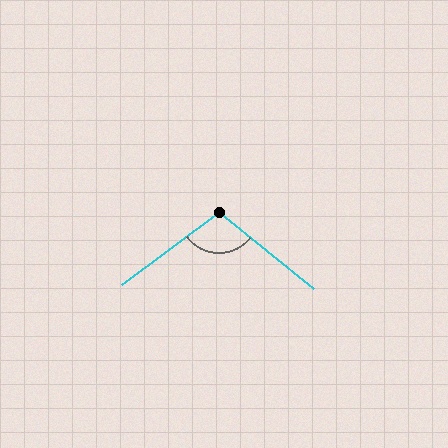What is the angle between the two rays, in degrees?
Approximately 105 degrees.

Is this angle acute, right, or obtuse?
It is obtuse.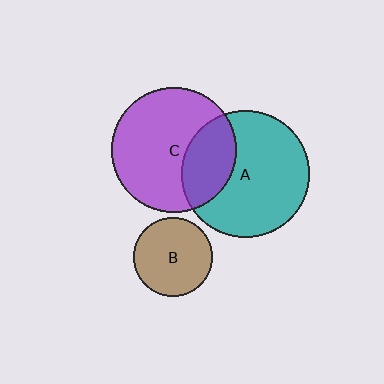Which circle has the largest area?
Circle A (teal).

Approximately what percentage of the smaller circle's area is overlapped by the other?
Approximately 30%.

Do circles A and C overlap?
Yes.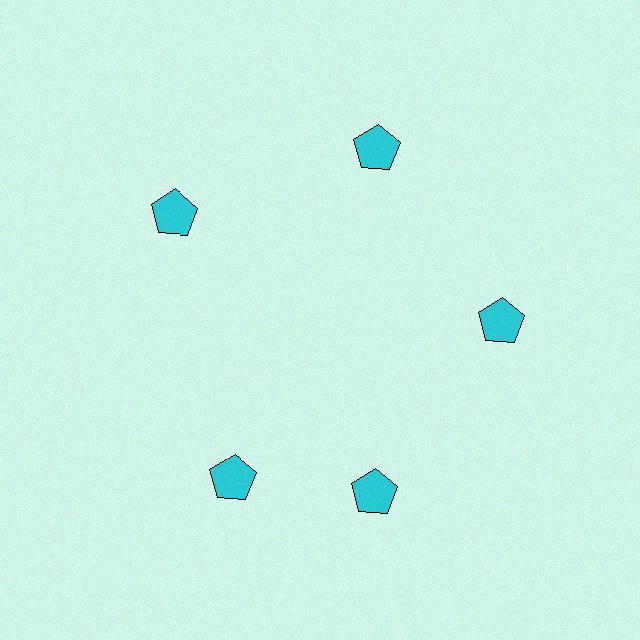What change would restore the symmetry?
The symmetry would be restored by rotating it back into even spacing with its neighbors so that all 5 pentagons sit at equal angles and equal distance from the center.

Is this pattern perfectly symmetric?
No. The 5 cyan pentagons are arranged in a ring, but one element near the 8 o'clock position is rotated out of alignment along the ring, breaking the 5-fold rotational symmetry.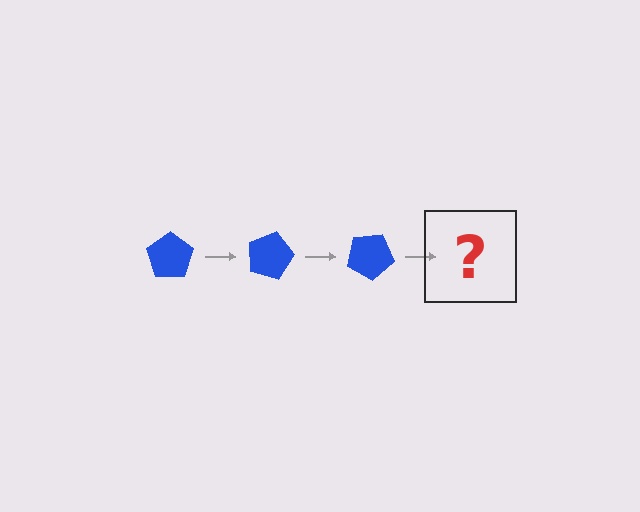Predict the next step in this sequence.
The next step is a blue pentagon rotated 45 degrees.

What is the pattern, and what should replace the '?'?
The pattern is that the pentagon rotates 15 degrees each step. The '?' should be a blue pentagon rotated 45 degrees.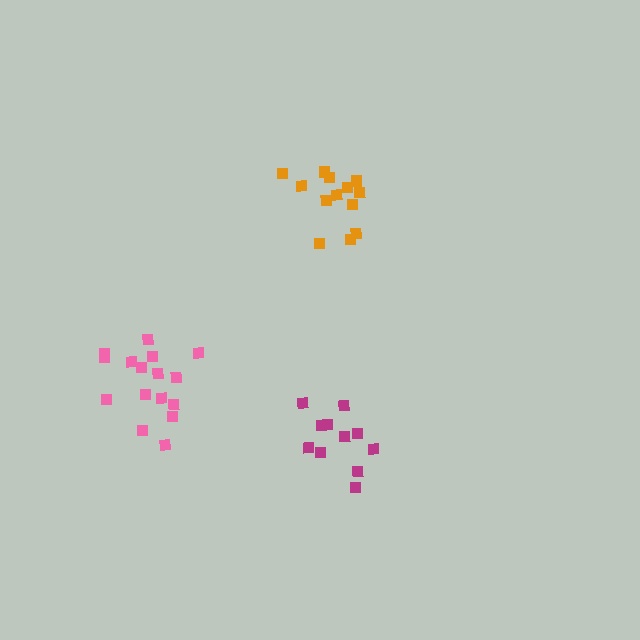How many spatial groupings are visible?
There are 3 spatial groupings.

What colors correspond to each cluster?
The clusters are colored: magenta, orange, pink.